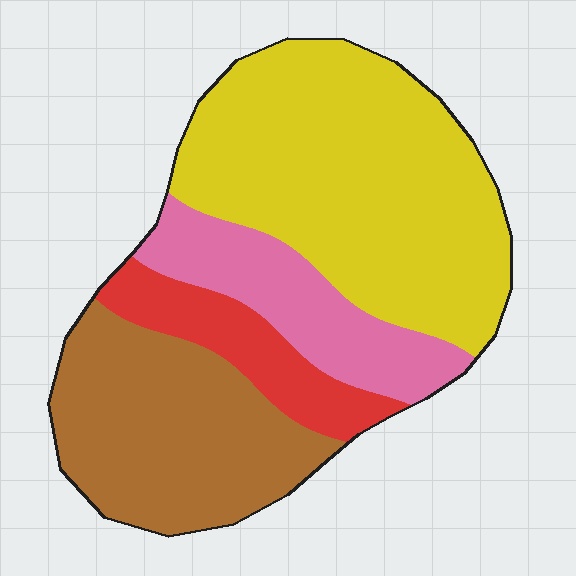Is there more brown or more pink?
Brown.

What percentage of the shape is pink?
Pink takes up less than a sixth of the shape.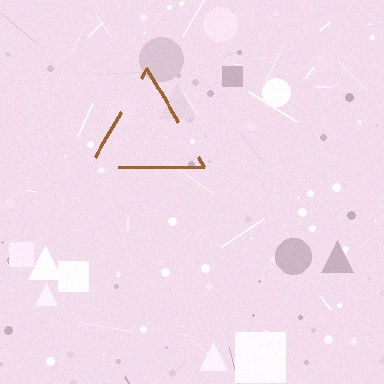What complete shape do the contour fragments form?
The contour fragments form a triangle.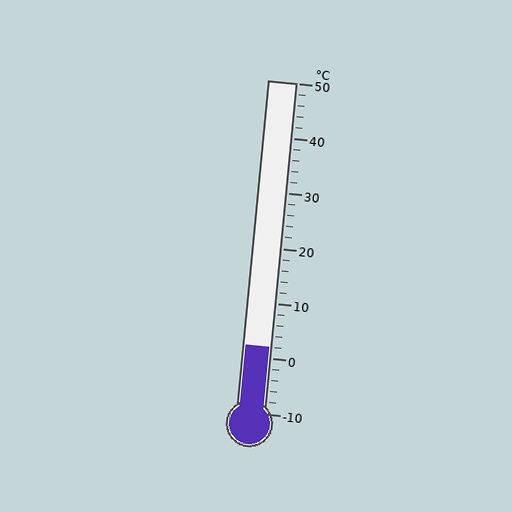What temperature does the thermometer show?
The thermometer shows approximately 2°C.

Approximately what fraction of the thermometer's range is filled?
The thermometer is filled to approximately 20% of its range.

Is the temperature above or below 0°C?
The temperature is above 0°C.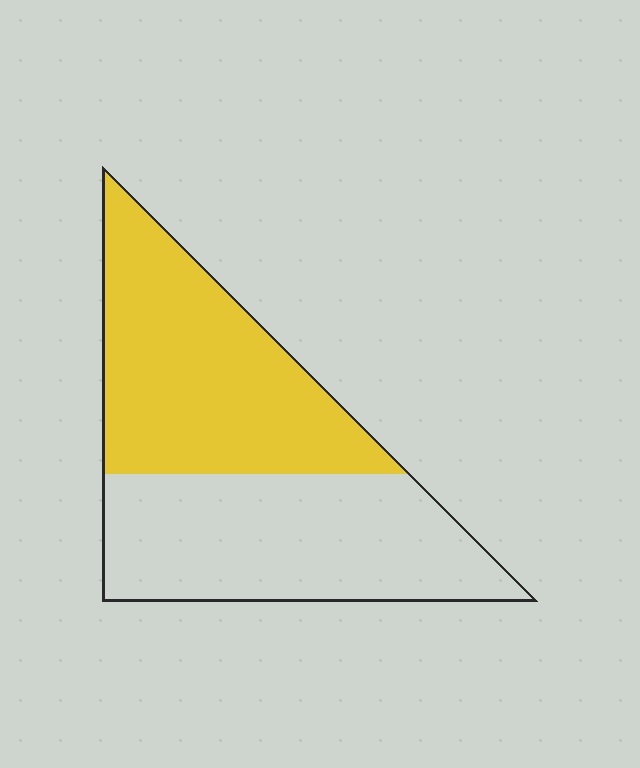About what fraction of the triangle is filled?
About one half (1/2).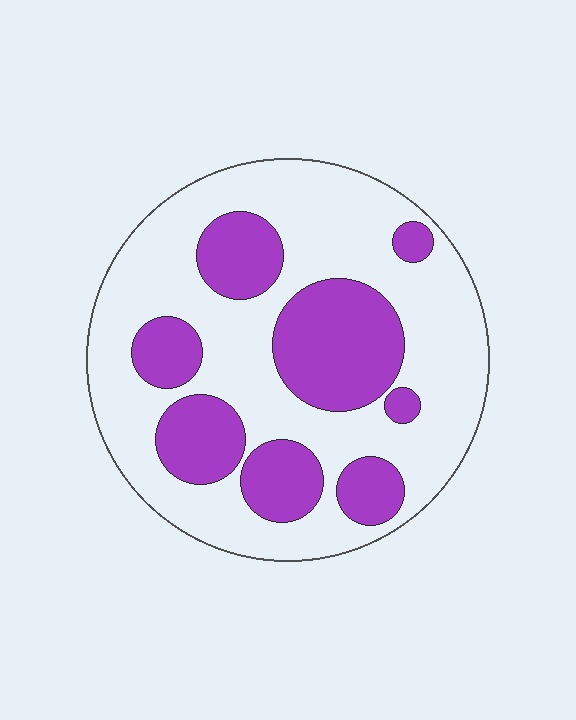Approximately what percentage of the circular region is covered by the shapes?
Approximately 35%.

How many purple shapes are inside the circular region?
8.